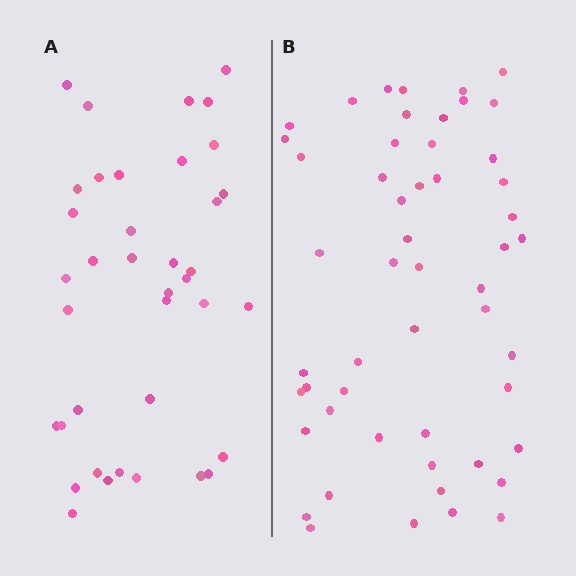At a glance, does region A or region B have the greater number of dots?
Region B (the right region) has more dots.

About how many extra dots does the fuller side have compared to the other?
Region B has approximately 15 more dots than region A.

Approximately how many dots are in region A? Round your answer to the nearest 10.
About 40 dots. (The exact count is 38, which rounds to 40.)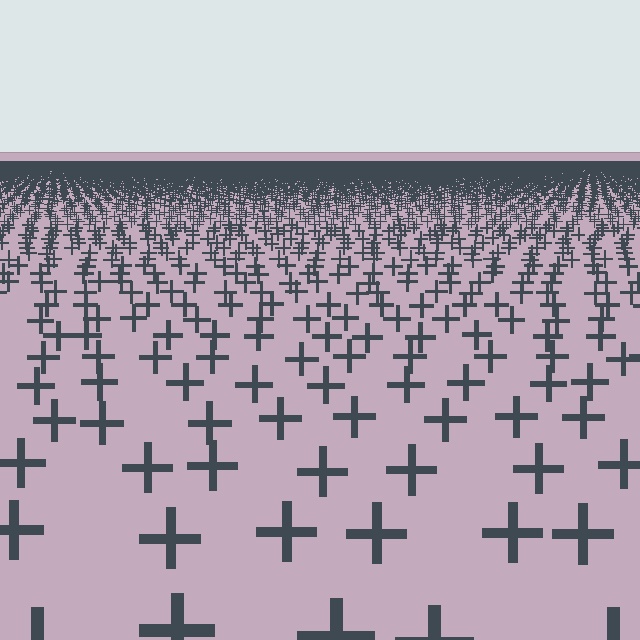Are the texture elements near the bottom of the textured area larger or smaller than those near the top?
Larger. Near the bottom, elements are closer to the viewer and appear at a bigger on-screen size.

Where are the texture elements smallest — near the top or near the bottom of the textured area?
Near the top.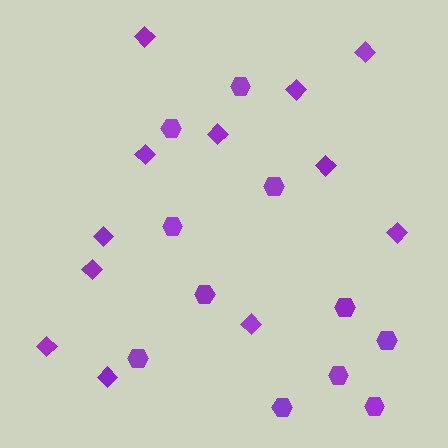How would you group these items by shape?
There are 2 groups: one group of diamonds (12) and one group of hexagons (11).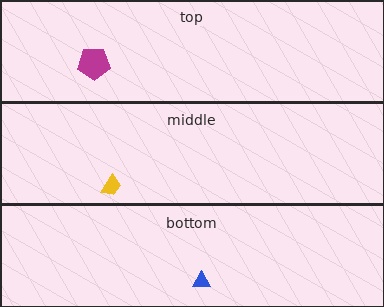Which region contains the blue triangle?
The bottom region.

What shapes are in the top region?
The magenta pentagon.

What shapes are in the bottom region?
The blue triangle.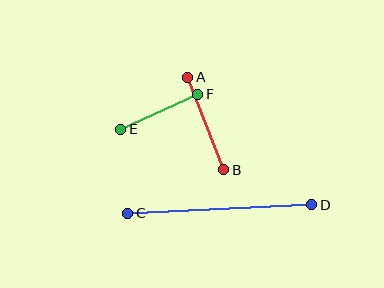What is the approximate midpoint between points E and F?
The midpoint is at approximately (159, 112) pixels.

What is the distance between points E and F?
The distance is approximately 84 pixels.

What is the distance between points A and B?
The distance is approximately 99 pixels.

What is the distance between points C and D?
The distance is approximately 185 pixels.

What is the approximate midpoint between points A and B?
The midpoint is at approximately (206, 123) pixels.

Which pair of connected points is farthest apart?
Points C and D are farthest apart.